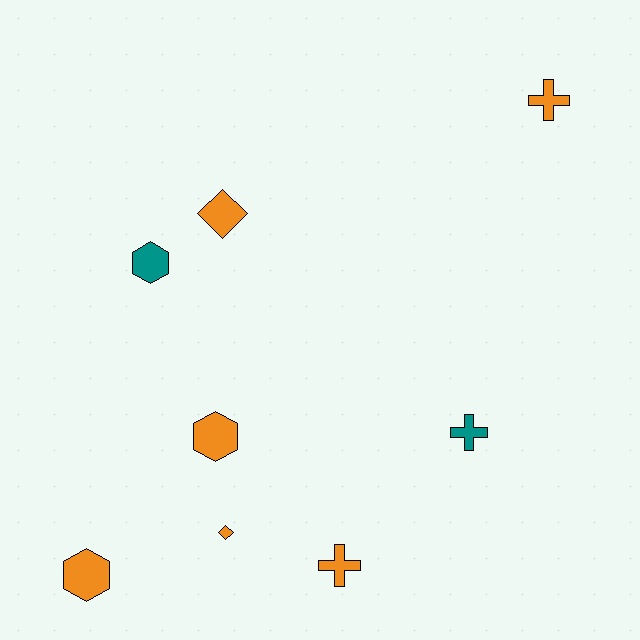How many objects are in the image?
There are 8 objects.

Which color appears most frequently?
Orange, with 6 objects.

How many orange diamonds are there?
There are 2 orange diamonds.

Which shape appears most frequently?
Cross, with 3 objects.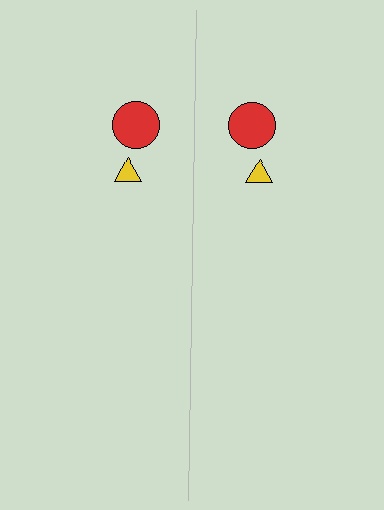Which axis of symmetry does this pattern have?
The pattern has a vertical axis of symmetry running through the center of the image.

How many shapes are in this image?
There are 4 shapes in this image.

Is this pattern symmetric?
Yes, this pattern has bilateral (reflection) symmetry.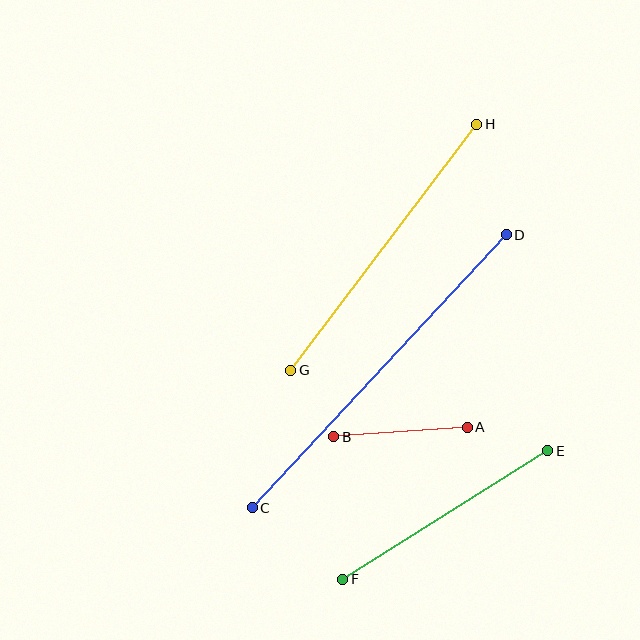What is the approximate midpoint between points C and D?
The midpoint is at approximately (379, 371) pixels.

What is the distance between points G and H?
The distance is approximately 308 pixels.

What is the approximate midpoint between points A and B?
The midpoint is at approximately (400, 432) pixels.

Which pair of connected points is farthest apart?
Points C and D are farthest apart.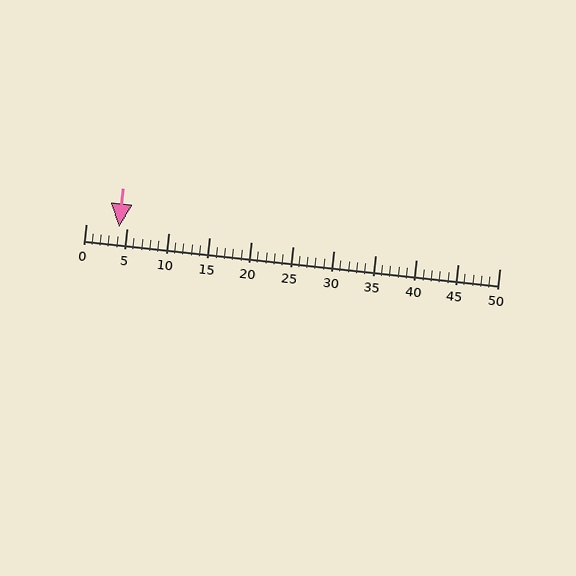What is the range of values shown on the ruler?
The ruler shows values from 0 to 50.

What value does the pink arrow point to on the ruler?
The pink arrow points to approximately 4.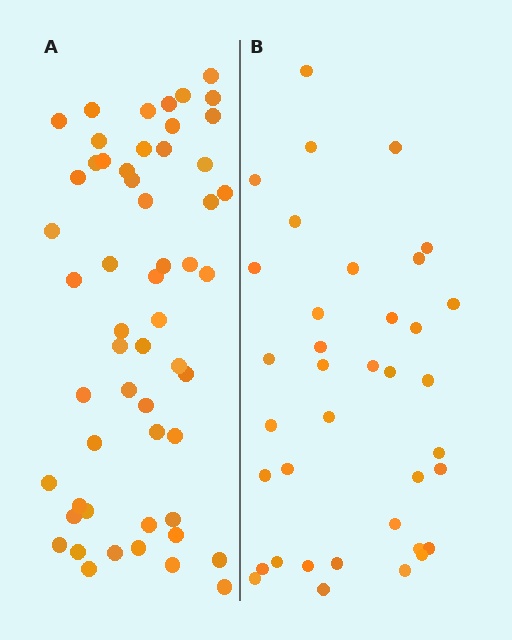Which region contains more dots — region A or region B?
Region A (the left region) has more dots.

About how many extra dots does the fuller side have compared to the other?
Region A has approximately 20 more dots than region B.